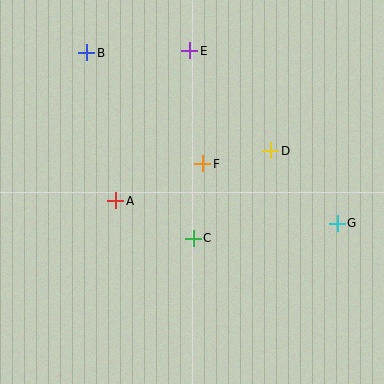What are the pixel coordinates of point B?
Point B is at (87, 53).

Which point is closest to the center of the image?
Point F at (203, 164) is closest to the center.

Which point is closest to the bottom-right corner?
Point G is closest to the bottom-right corner.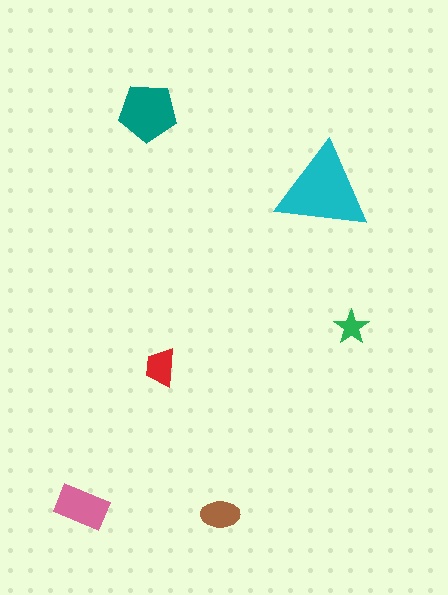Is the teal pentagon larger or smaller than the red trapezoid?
Larger.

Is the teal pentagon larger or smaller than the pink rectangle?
Larger.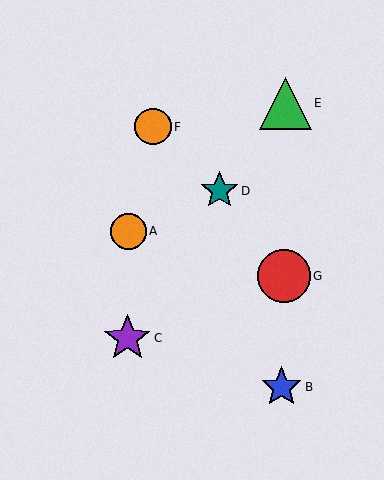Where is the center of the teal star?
The center of the teal star is at (220, 191).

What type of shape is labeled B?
Shape B is a blue star.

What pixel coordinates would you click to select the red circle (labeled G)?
Click at (284, 276) to select the red circle G.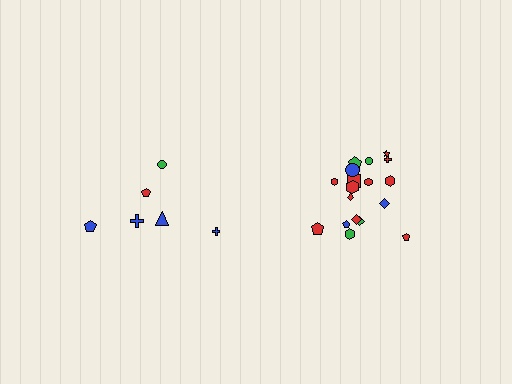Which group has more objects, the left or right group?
The right group.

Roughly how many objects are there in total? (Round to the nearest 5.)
Roughly 25 objects in total.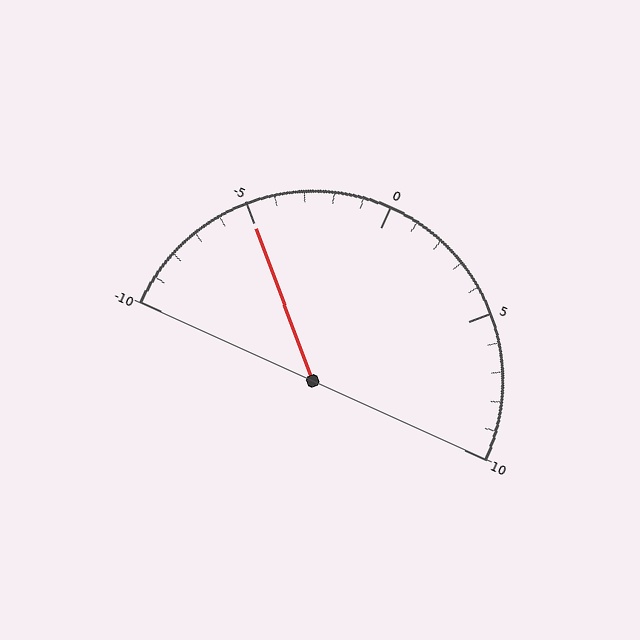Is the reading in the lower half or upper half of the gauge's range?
The reading is in the lower half of the range (-10 to 10).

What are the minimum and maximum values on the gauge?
The gauge ranges from -10 to 10.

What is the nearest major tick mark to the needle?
The nearest major tick mark is -5.